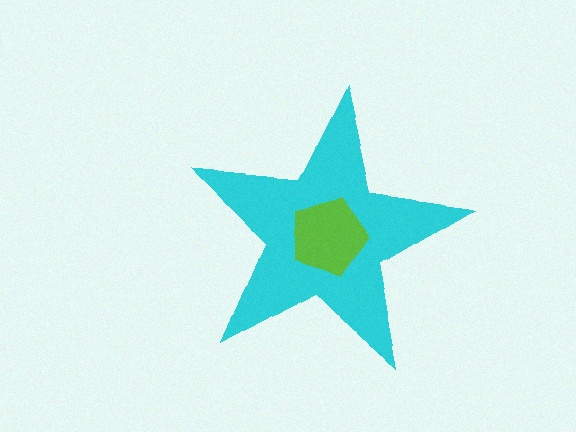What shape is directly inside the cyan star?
The lime pentagon.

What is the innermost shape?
The lime pentagon.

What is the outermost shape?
The cyan star.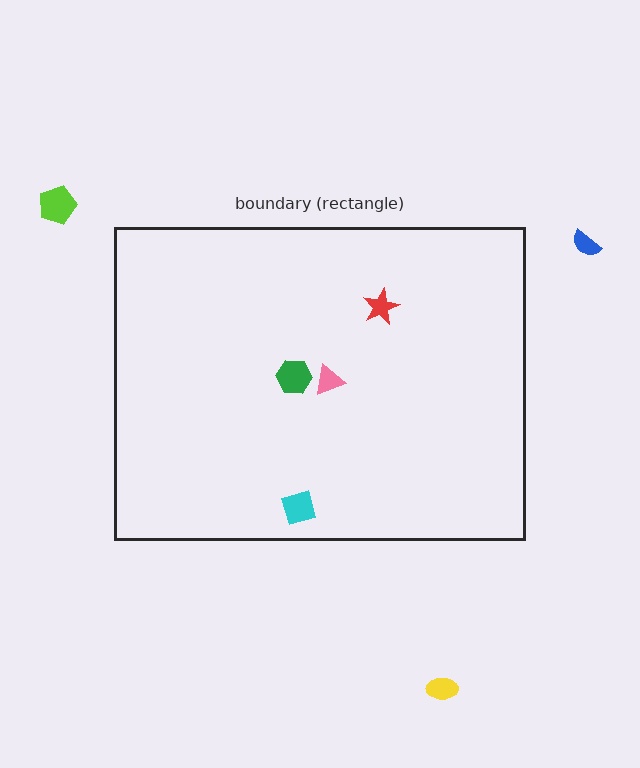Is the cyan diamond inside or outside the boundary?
Inside.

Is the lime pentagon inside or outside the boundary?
Outside.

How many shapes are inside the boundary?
4 inside, 3 outside.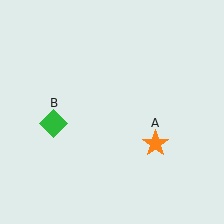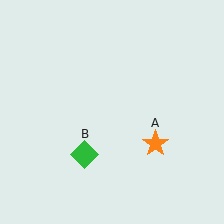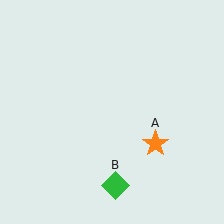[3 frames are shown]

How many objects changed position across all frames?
1 object changed position: green diamond (object B).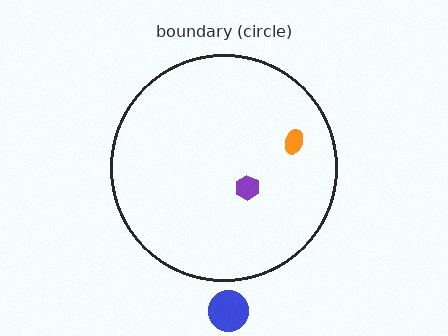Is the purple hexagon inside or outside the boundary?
Inside.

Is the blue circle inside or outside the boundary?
Outside.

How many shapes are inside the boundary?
2 inside, 2 outside.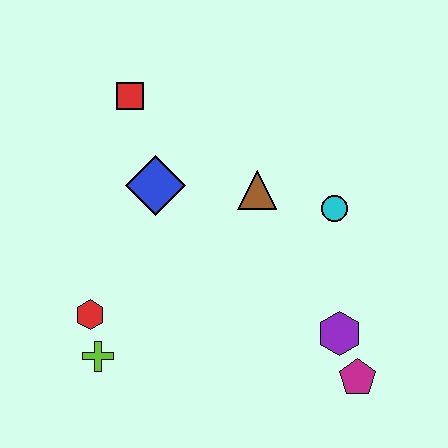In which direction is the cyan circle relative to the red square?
The cyan circle is to the right of the red square.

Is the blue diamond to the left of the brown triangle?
Yes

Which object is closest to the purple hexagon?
The magenta pentagon is closest to the purple hexagon.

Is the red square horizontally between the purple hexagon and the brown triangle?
No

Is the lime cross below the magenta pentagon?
No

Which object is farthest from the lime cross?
The cyan circle is farthest from the lime cross.